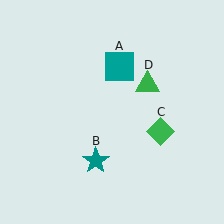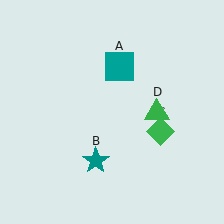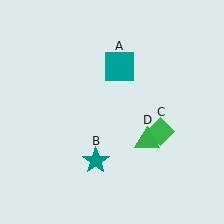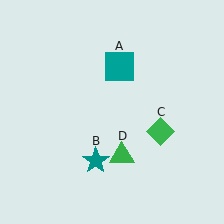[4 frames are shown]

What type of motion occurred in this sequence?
The green triangle (object D) rotated clockwise around the center of the scene.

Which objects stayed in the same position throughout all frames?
Teal square (object A) and teal star (object B) and green diamond (object C) remained stationary.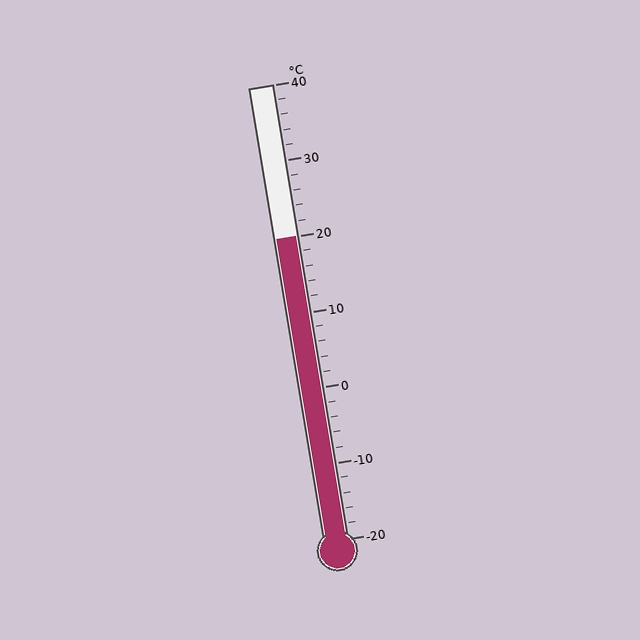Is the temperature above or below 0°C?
The temperature is above 0°C.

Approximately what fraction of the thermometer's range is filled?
The thermometer is filled to approximately 65% of its range.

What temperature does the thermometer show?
The thermometer shows approximately 20°C.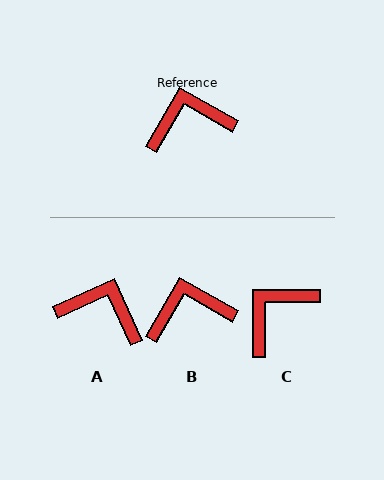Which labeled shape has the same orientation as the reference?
B.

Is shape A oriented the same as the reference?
No, it is off by about 36 degrees.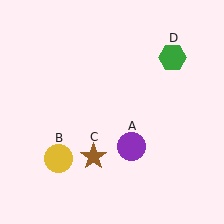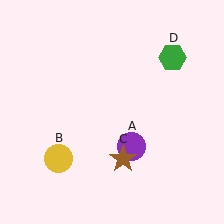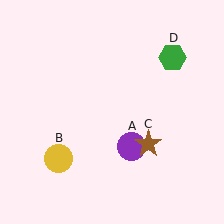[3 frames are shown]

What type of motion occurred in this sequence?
The brown star (object C) rotated counterclockwise around the center of the scene.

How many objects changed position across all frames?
1 object changed position: brown star (object C).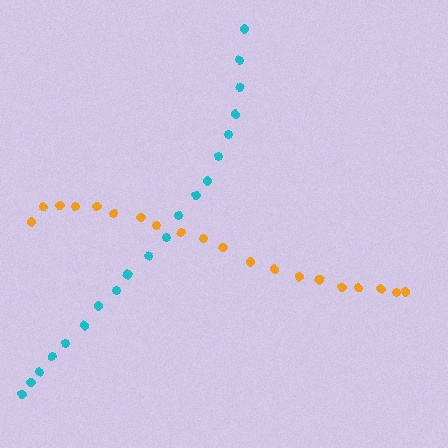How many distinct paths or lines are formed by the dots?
There are 2 distinct paths.